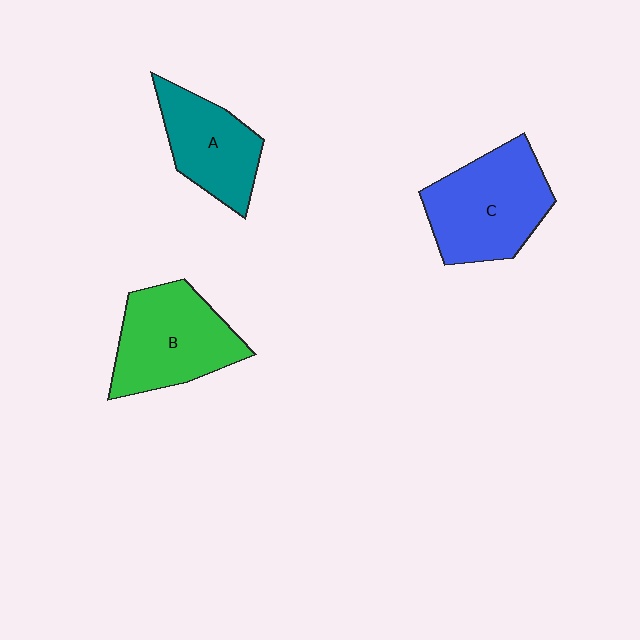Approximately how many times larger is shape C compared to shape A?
Approximately 1.4 times.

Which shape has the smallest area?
Shape A (teal).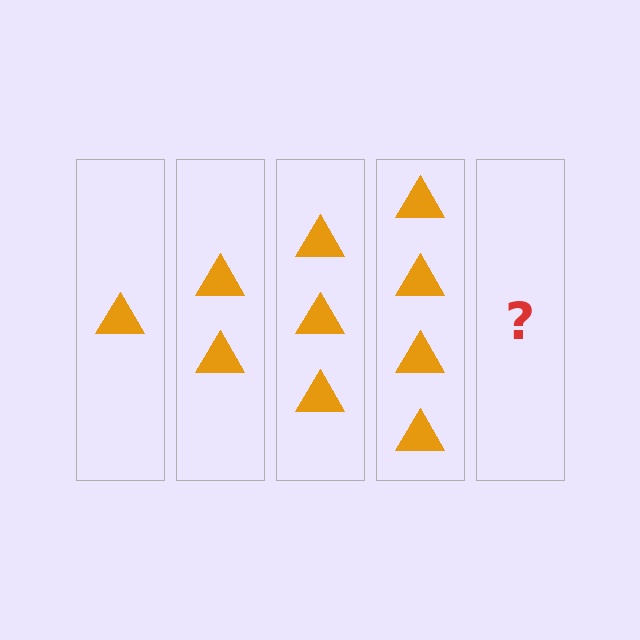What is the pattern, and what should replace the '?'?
The pattern is that each step adds one more triangle. The '?' should be 5 triangles.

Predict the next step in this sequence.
The next step is 5 triangles.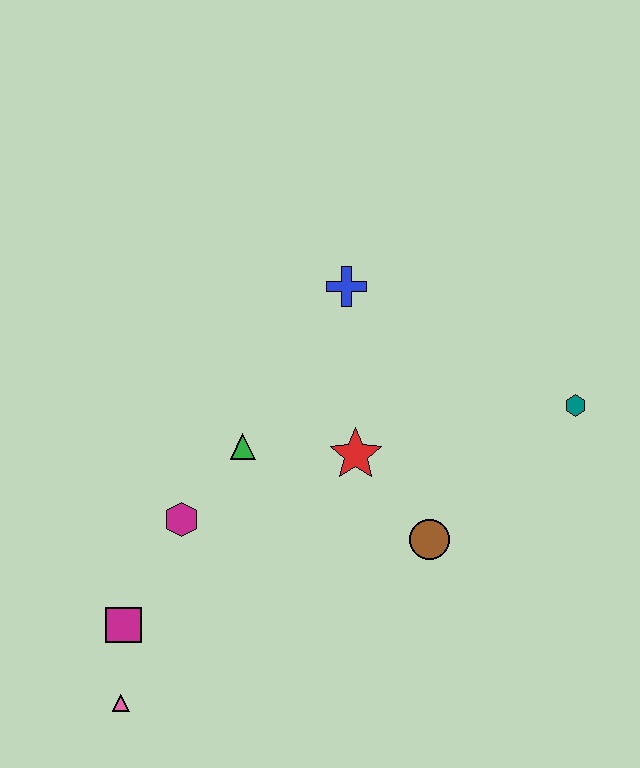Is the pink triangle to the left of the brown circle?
Yes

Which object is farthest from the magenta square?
The teal hexagon is farthest from the magenta square.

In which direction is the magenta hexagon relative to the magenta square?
The magenta hexagon is above the magenta square.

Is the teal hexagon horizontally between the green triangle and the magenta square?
No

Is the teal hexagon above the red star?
Yes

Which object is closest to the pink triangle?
The magenta square is closest to the pink triangle.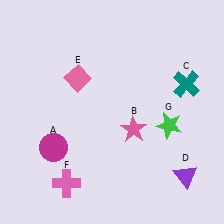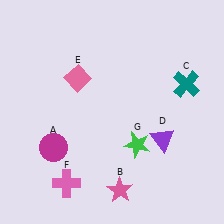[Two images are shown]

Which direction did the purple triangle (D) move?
The purple triangle (D) moved up.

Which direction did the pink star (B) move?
The pink star (B) moved down.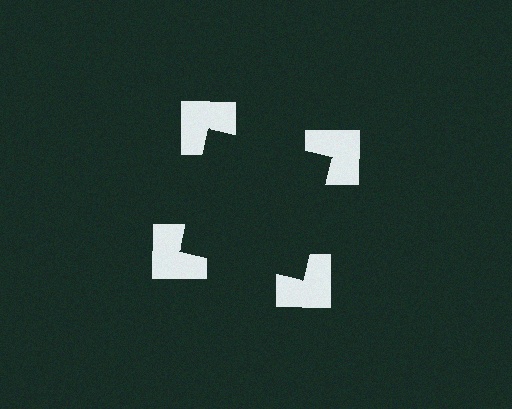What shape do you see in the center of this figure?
An illusory square — its edges are inferred from the aligned wedge cuts in the notched squares, not physically drawn.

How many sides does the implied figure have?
4 sides.